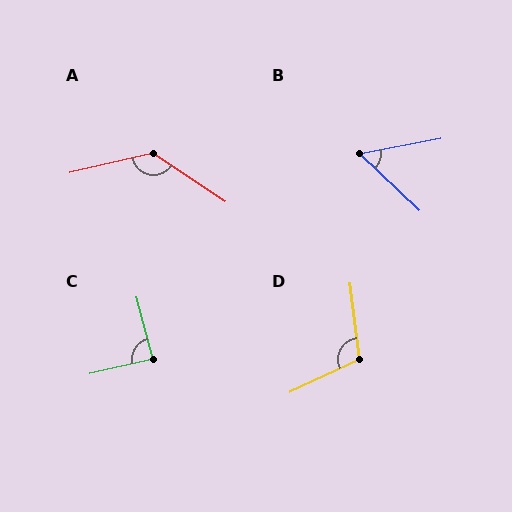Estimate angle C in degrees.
Approximately 88 degrees.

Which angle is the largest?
A, at approximately 133 degrees.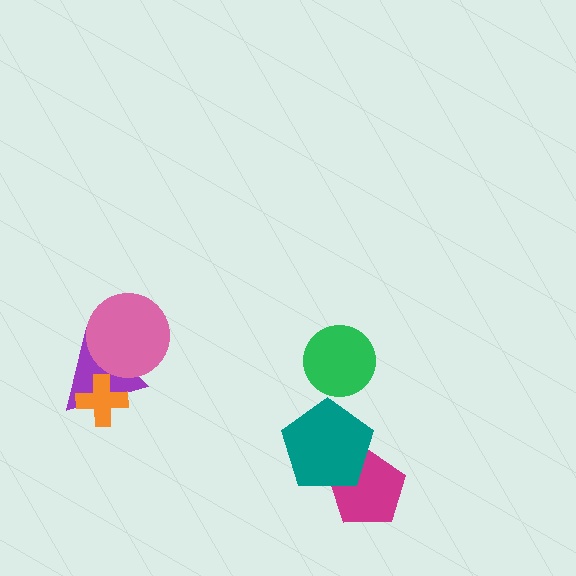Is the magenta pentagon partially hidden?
Yes, it is partially covered by another shape.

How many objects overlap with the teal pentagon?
1 object overlaps with the teal pentagon.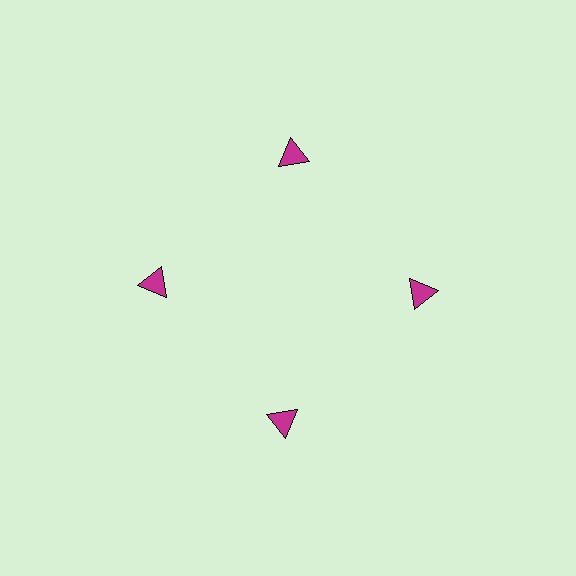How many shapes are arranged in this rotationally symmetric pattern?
There are 4 shapes, arranged in 4 groups of 1.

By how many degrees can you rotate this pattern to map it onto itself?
The pattern maps onto itself every 90 degrees of rotation.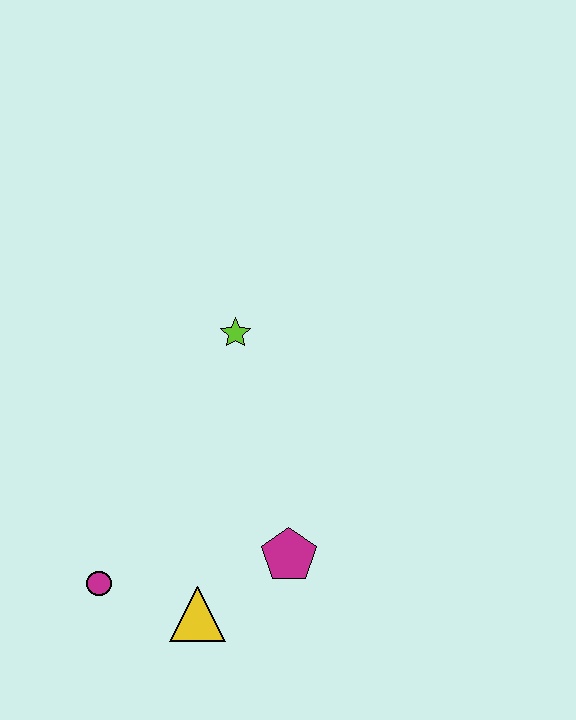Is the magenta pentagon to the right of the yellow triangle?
Yes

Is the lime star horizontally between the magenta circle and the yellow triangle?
No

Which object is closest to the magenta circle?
The yellow triangle is closest to the magenta circle.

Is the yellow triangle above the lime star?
No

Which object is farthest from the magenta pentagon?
The lime star is farthest from the magenta pentagon.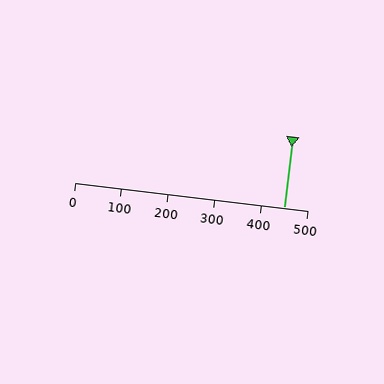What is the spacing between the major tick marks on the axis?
The major ticks are spaced 100 apart.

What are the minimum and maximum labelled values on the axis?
The axis runs from 0 to 500.